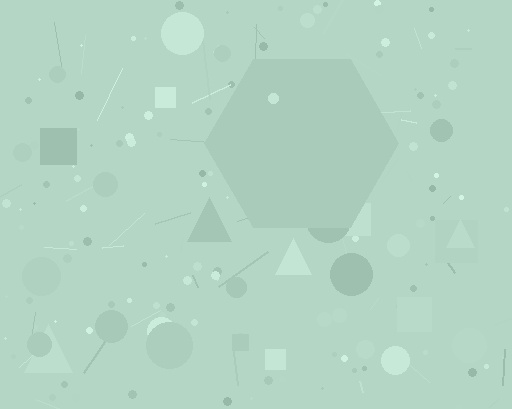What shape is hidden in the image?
A hexagon is hidden in the image.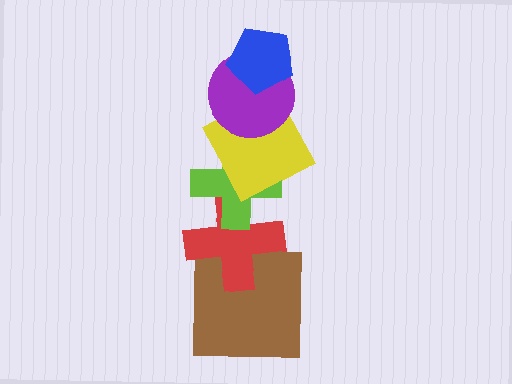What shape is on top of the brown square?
The red cross is on top of the brown square.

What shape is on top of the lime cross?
The yellow square is on top of the lime cross.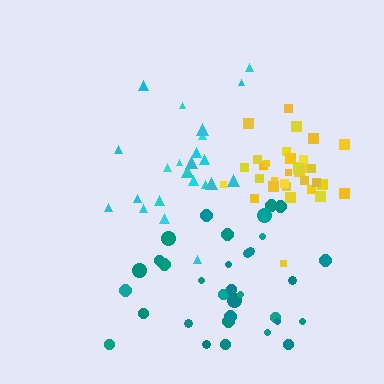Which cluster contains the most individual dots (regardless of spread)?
Teal (33).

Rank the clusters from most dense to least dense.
yellow, teal, cyan.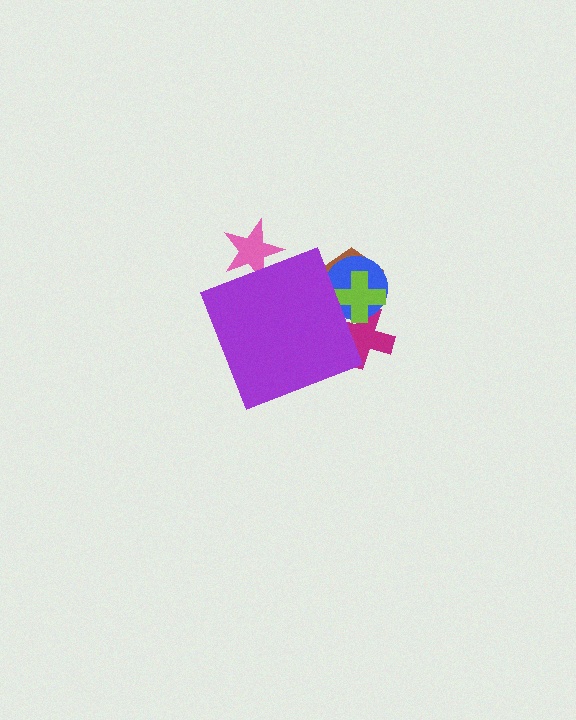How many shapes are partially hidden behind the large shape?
5 shapes are partially hidden.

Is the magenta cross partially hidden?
Yes, the magenta cross is partially hidden behind the purple diamond.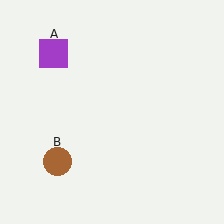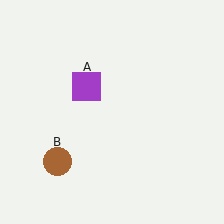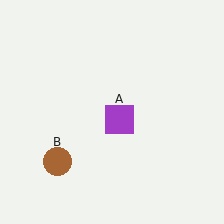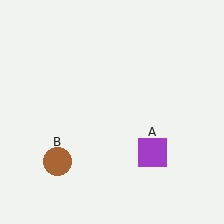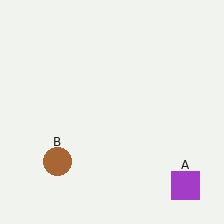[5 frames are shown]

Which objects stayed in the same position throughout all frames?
Brown circle (object B) remained stationary.